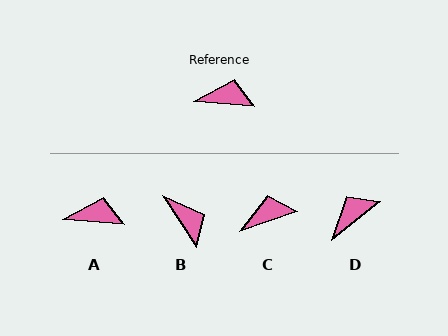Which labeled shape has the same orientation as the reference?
A.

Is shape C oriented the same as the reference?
No, it is off by about 24 degrees.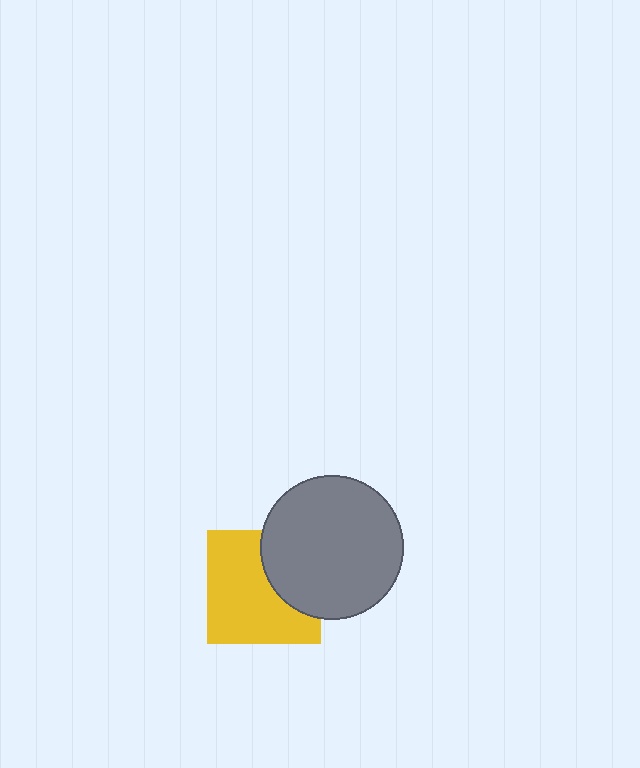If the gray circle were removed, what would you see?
You would see the complete yellow square.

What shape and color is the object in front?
The object in front is a gray circle.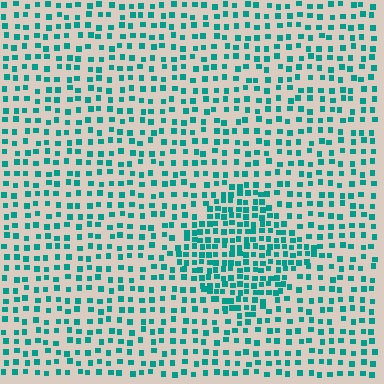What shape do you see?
I see a diamond.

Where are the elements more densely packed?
The elements are more densely packed inside the diamond boundary.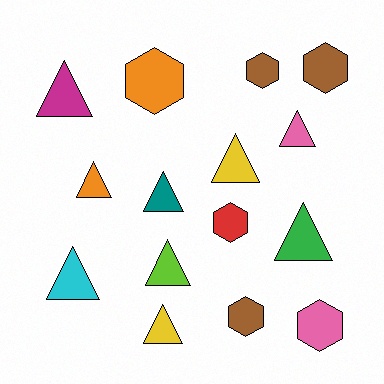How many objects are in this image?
There are 15 objects.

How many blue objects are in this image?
There are no blue objects.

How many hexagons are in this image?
There are 6 hexagons.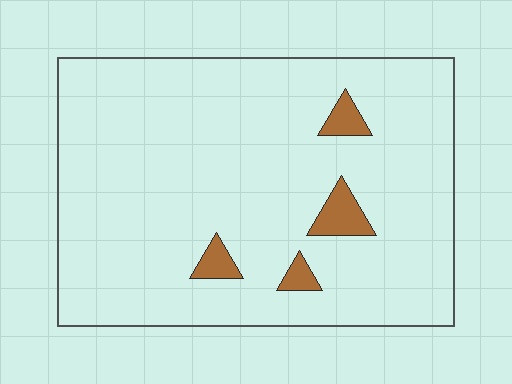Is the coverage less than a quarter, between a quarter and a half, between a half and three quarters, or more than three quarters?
Less than a quarter.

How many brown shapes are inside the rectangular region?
4.